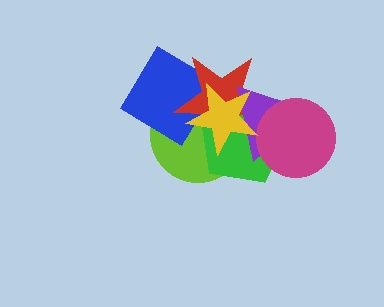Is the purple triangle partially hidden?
Yes, it is partially covered by another shape.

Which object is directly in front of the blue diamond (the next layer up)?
The red star is directly in front of the blue diamond.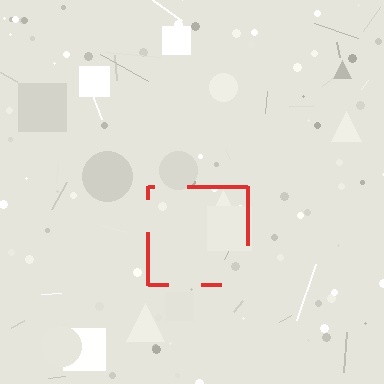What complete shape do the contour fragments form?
The contour fragments form a square.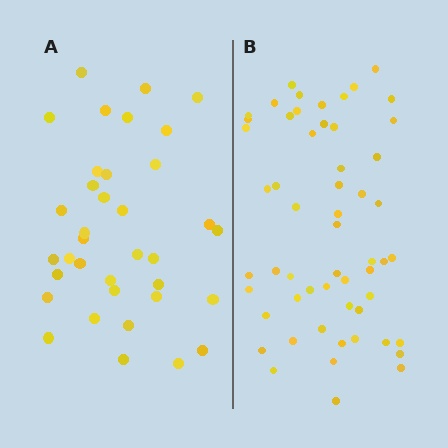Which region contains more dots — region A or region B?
Region B (the right region) has more dots.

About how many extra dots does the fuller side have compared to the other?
Region B has approximately 20 more dots than region A.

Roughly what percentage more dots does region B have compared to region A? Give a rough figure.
About 55% more.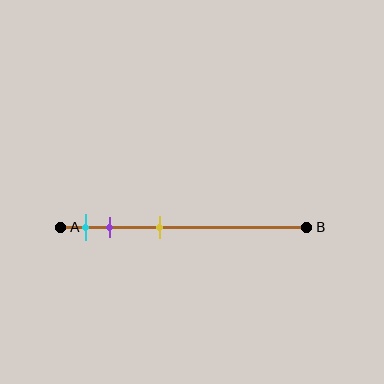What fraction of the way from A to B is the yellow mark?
The yellow mark is approximately 40% (0.4) of the way from A to B.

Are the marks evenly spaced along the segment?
No, the marks are not evenly spaced.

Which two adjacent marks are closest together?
The cyan and purple marks are the closest adjacent pair.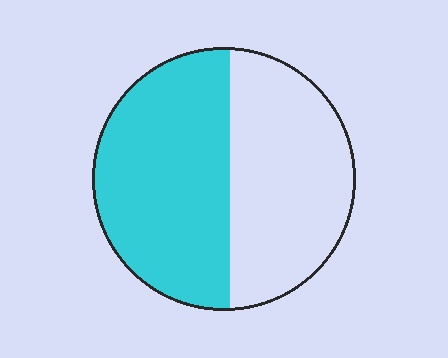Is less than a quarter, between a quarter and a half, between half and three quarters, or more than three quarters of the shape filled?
Between half and three quarters.